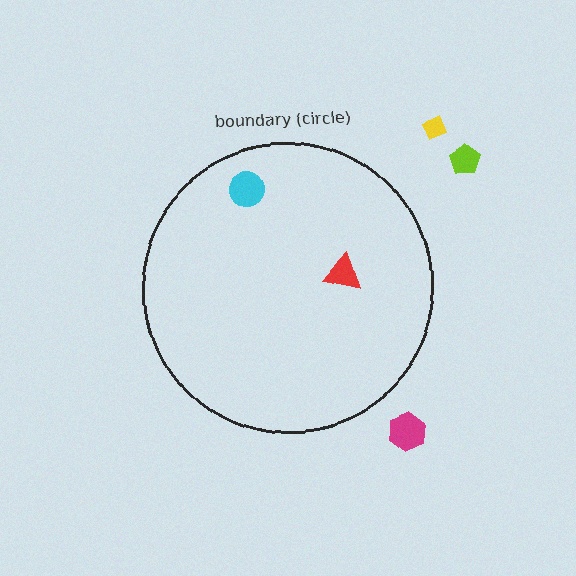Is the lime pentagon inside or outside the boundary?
Outside.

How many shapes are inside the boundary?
2 inside, 3 outside.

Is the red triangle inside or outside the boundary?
Inside.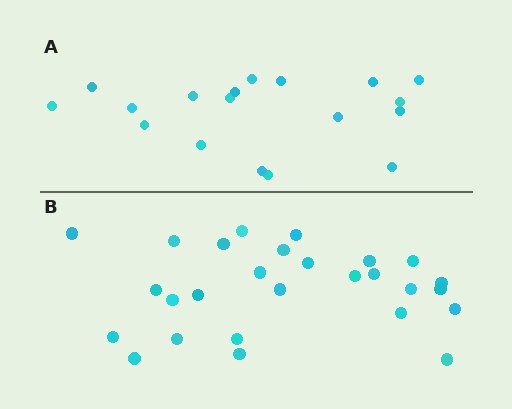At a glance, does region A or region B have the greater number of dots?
Region B (the bottom region) has more dots.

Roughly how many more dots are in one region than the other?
Region B has roughly 8 or so more dots than region A.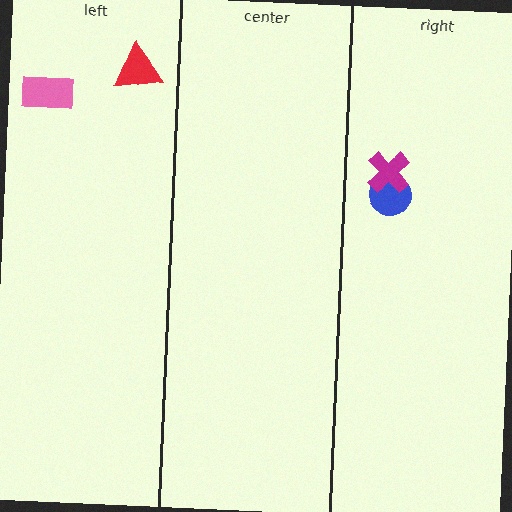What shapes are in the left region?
The red triangle, the pink rectangle.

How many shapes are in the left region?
2.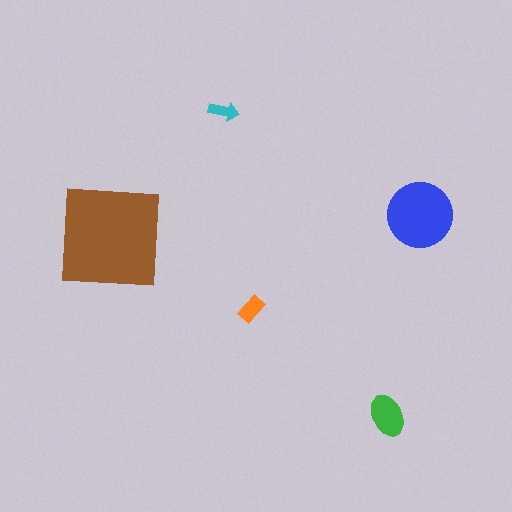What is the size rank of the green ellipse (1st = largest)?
3rd.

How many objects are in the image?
There are 5 objects in the image.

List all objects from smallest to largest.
The cyan arrow, the orange rectangle, the green ellipse, the blue circle, the brown square.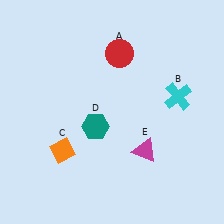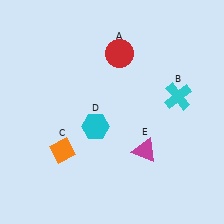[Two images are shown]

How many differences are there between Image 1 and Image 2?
There is 1 difference between the two images.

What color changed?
The hexagon (D) changed from teal in Image 1 to cyan in Image 2.